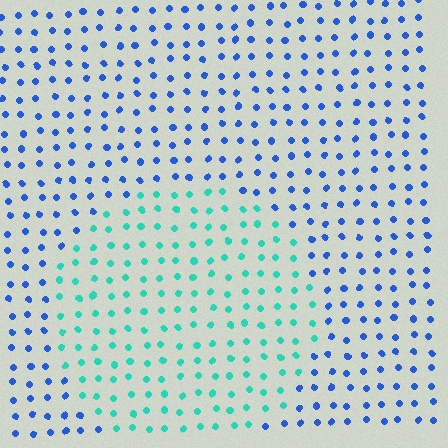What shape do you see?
I see a circle.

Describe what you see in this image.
The image is filled with small blue elements in a uniform arrangement. A circle-shaped region is visible where the elements are tinted to a slightly different hue, forming a subtle color boundary.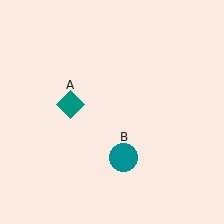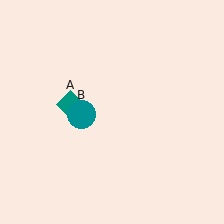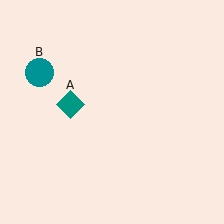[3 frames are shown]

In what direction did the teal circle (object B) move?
The teal circle (object B) moved up and to the left.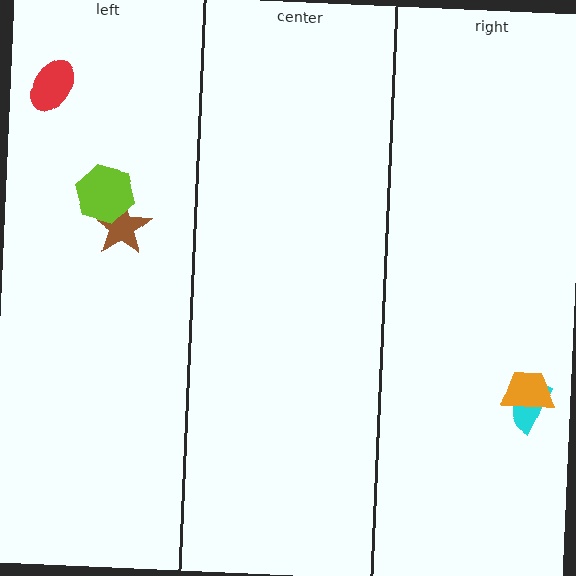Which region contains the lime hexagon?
The left region.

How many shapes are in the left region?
3.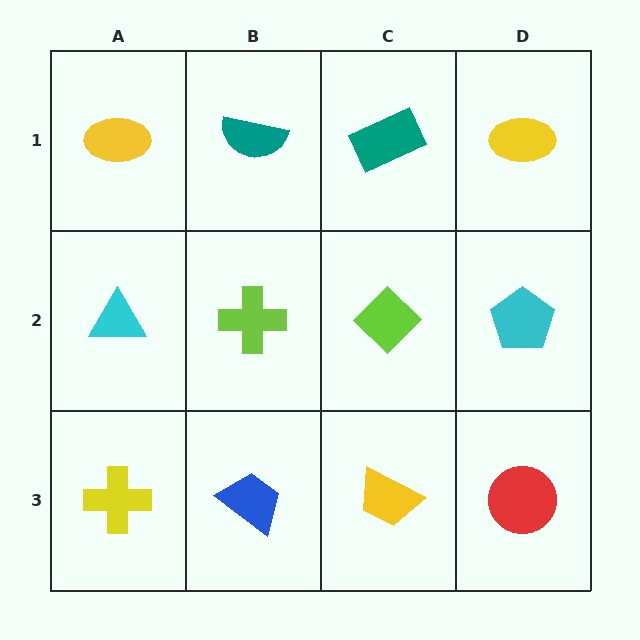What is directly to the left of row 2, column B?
A cyan triangle.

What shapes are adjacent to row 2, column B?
A teal semicircle (row 1, column B), a blue trapezoid (row 3, column B), a cyan triangle (row 2, column A), a lime diamond (row 2, column C).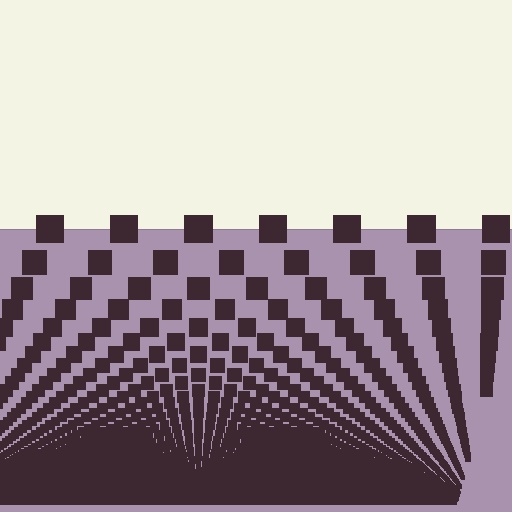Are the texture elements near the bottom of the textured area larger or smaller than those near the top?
Smaller. The gradient is inverted — elements near the bottom are smaller and denser.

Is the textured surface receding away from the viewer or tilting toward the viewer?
The surface appears to tilt toward the viewer. Texture elements get larger and sparser toward the top.